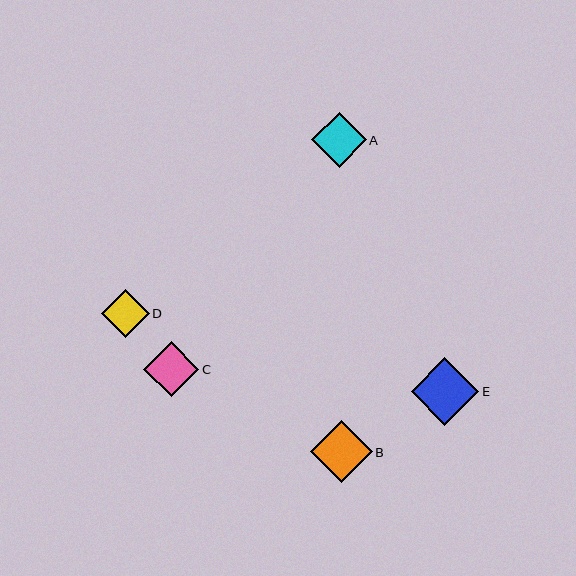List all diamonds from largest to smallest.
From largest to smallest: E, B, C, A, D.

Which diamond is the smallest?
Diamond D is the smallest with a size of approximately 48 pixels.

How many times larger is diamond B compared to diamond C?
Diamond B is approximately 1.1 times the size of diamond C.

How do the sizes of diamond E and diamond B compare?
Diamond E and diamond B are approximately the same size.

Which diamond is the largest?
Diamond E is the largest with a size of approximately 68 pixels.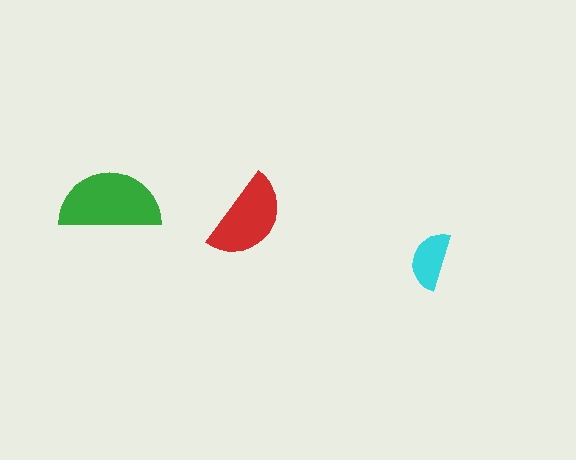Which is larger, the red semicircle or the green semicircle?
The green one.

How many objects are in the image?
There are 3 objects in the image.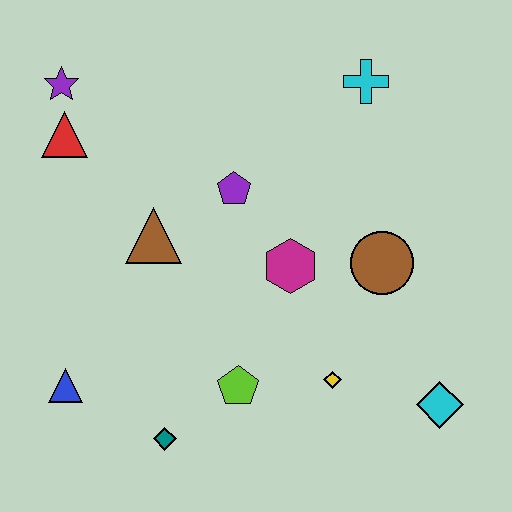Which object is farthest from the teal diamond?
The cyan cross is farthest from the teal diamond.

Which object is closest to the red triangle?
The purple star is closest to the red triangle.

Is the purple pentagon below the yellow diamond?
No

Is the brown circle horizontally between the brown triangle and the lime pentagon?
No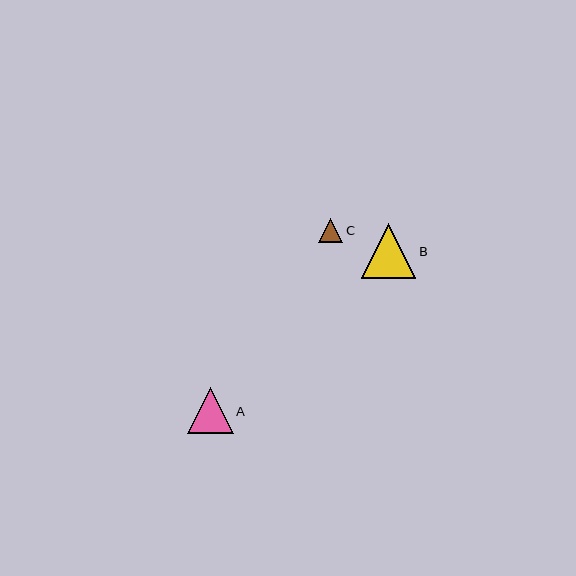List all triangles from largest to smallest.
From largest to smallest: B, A, C.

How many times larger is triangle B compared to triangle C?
Triangle B is approximately 2.3 times the size of triangle C.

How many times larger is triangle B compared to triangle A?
Triangle B is approximately 1.2 times the size of triangle A.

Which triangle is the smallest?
Triangle C is the smallest with a size of approximately 24 pixels.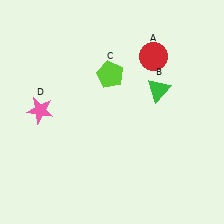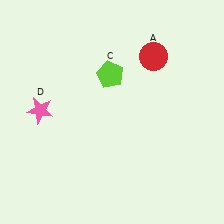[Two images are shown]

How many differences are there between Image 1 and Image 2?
There is 1 difference between the two images.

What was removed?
The green triangle (B) was removed in Image 2.